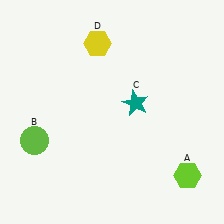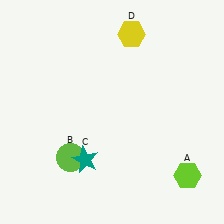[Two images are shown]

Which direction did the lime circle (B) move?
The lime circle (B) moved right.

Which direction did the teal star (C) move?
The teal star (C) moved down.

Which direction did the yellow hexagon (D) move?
The yellow hexagon (D) moved right.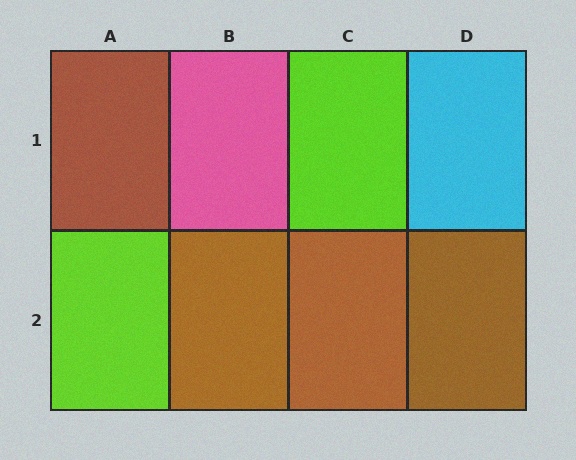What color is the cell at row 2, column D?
Brown.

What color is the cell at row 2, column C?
Brown.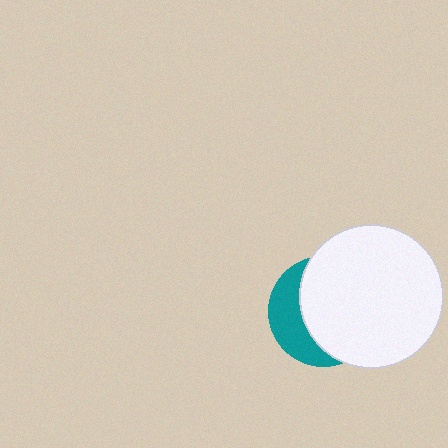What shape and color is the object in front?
The object in front is a white circle.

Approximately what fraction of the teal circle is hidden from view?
Roughly 66% of the teal circle is hidden behind the white circle.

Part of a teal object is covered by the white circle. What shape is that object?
It is a circle.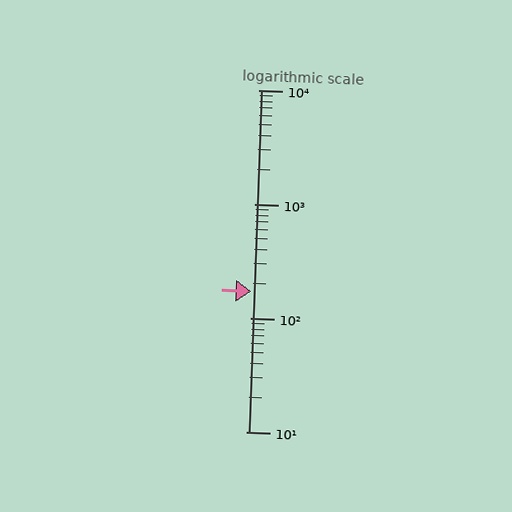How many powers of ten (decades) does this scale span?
The scale spans 3 decades, from 10 to 10000.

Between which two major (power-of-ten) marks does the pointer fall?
The pointer is between 100 and 1000.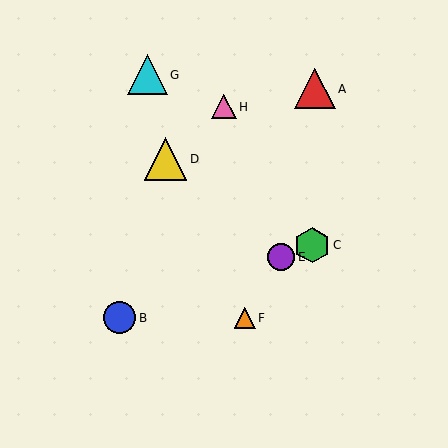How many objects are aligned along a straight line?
3 objects (B, C, E) are aligned along a straight line.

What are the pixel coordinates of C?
Object C is at (312, 245).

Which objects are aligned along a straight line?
Objects B, C, E are aligned along a straight line.